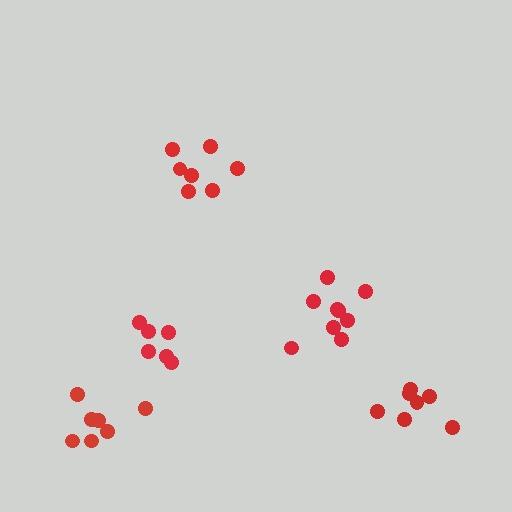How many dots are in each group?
Group 1: 7 dots, Group 2: 9 dots, Group 3: 7 dots, Group 4: 6 dots, Group 5: 7 dots (36 total).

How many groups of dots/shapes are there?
There are 5 groups.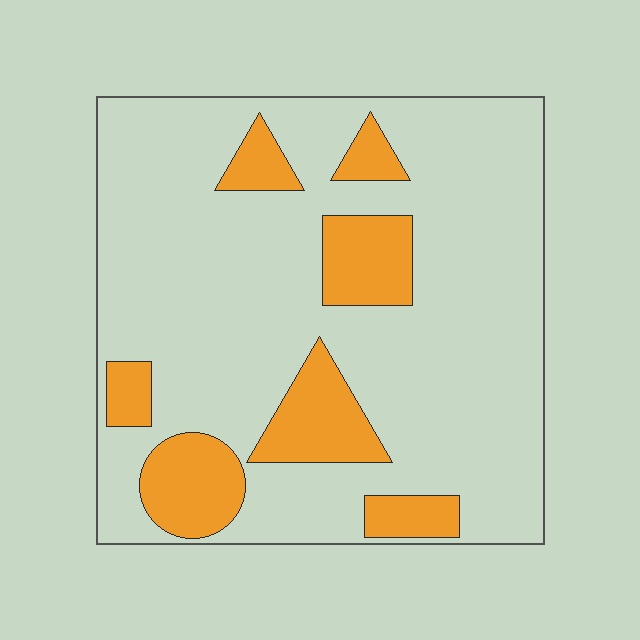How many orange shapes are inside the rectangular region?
7.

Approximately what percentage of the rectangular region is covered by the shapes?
Approximately 20%.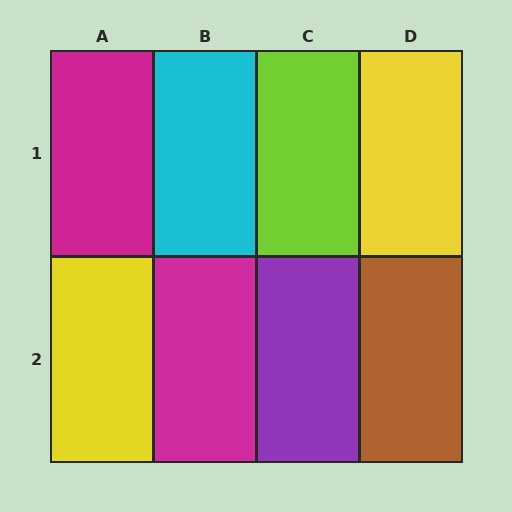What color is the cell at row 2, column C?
Purple.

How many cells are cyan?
1 cell is cyan.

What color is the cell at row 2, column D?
Brown.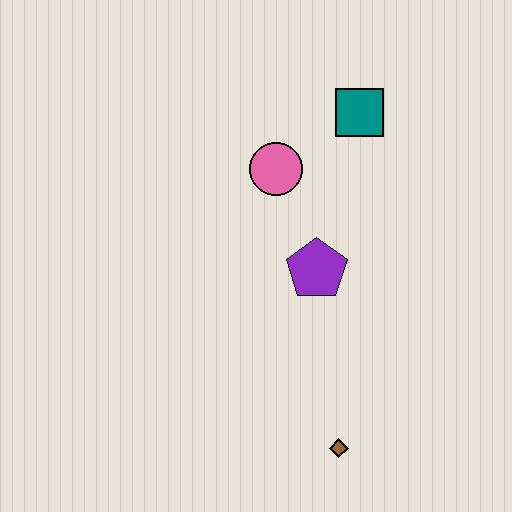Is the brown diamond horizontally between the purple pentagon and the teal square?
Yes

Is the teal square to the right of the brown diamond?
Yes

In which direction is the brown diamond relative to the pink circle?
The brown diamond is below the pink circle.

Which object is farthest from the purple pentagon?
The brown diamond is farthest from the purple pentagon.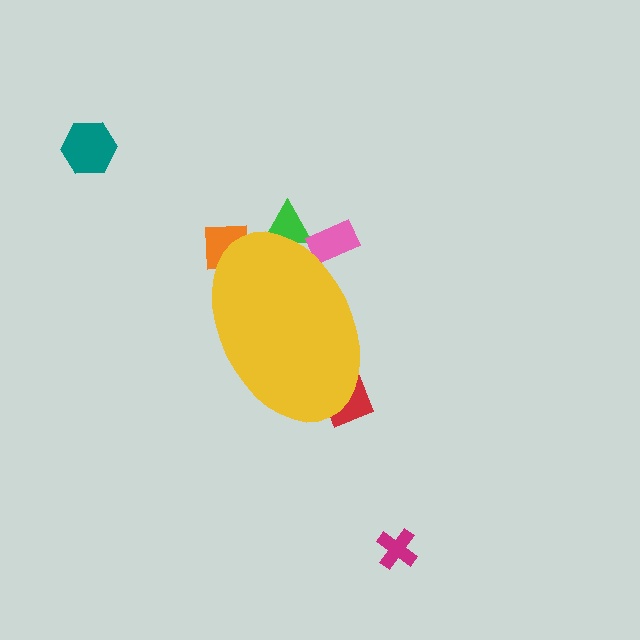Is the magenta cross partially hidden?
No, the magenta cross is fully visible.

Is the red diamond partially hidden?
Yes, the red diamond is partially hidden behind the yellow ellipse.